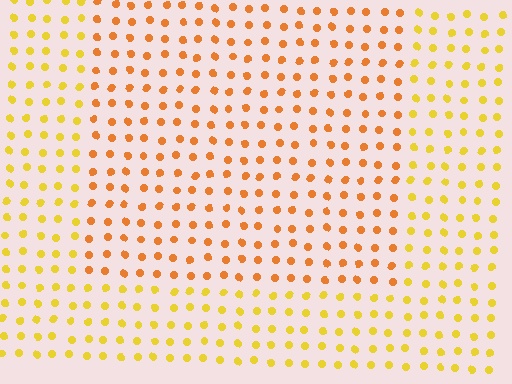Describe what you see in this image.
The image is filled with small yellow elements in a uniform arrangement. A rectangle-shaped region is visible where the elements are tinted to a slightly different hue, forming a subtle color boundary.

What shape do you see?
I see a rectangle.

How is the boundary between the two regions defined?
The boundary is defined purely by a slight shift in hue (about 28 degrees). Spacing, size, and orientation are identical on both sides.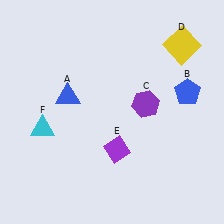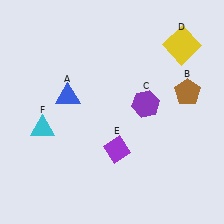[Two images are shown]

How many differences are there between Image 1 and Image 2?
There is 1 difference between the two images.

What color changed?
The pentagon (B) changed from blue in Image 1 to brown in Image 2.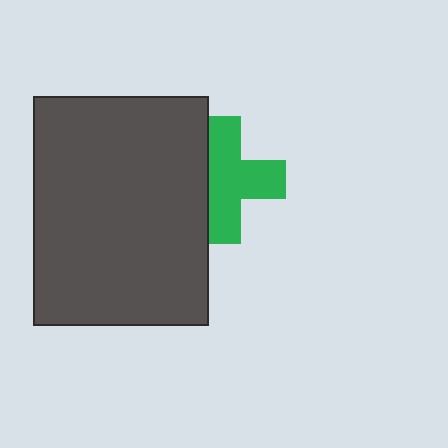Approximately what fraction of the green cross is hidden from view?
Roughly 32% of the green cross is hidden behind the dark gray rectangle.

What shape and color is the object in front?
The object in front is a dark gray rectangle.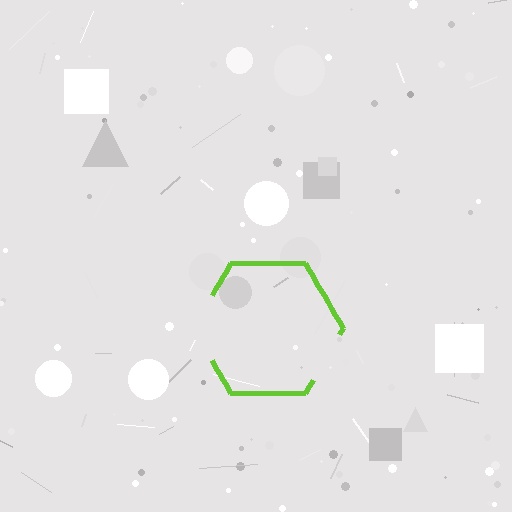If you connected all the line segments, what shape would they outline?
They would outline a hexagon.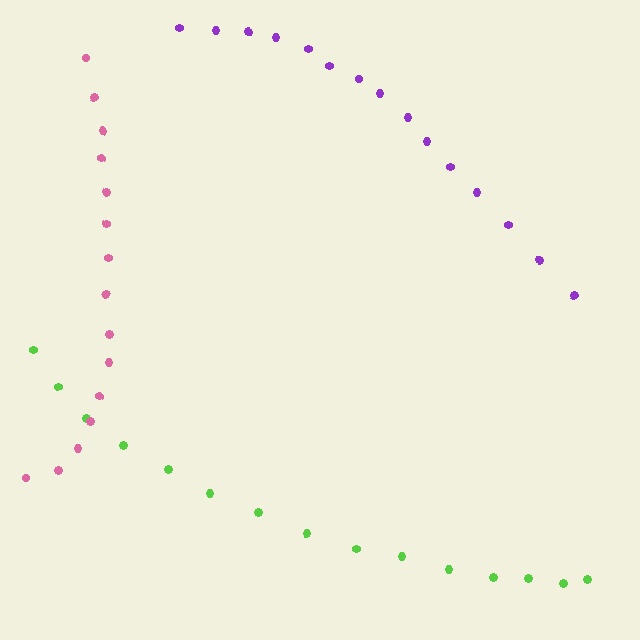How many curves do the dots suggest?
There are 3 distinct paths.